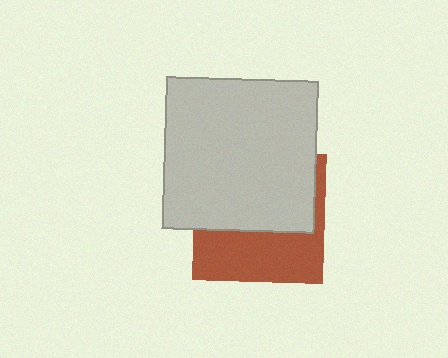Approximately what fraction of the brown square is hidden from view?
Roughly 57% of the brown square is hidden behind the light gray square.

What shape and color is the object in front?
The object in front is a light gray square.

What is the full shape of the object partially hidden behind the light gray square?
The partially hidden object is a brown square.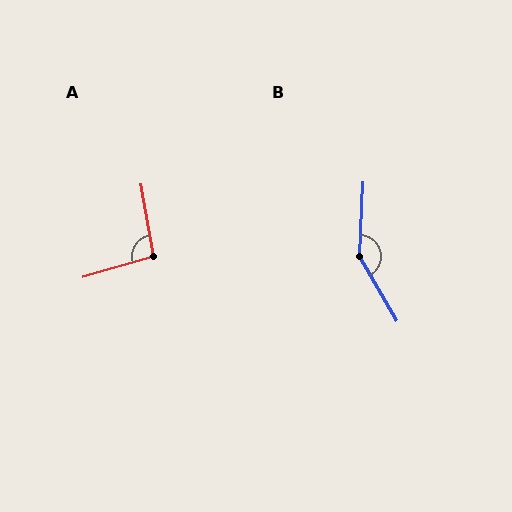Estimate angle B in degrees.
Approximately 148 degrees.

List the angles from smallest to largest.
A (97°), B (148°).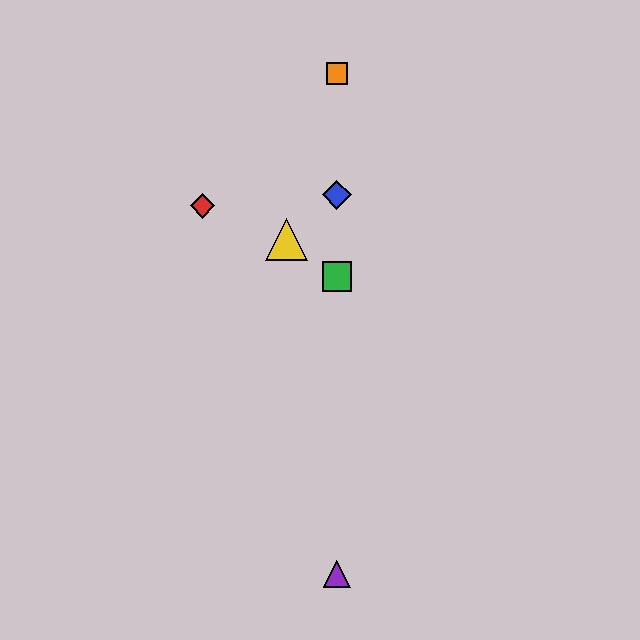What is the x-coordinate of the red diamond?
The red diamond is at x≈202.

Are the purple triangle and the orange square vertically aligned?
Yes, both are at x≈337.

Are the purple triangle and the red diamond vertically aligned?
No, the purple triangle is at x≈337 and the red diamond is at x≈202.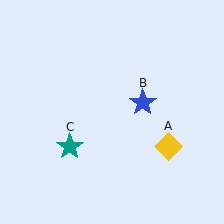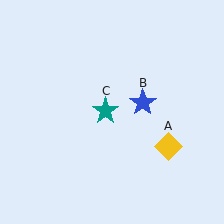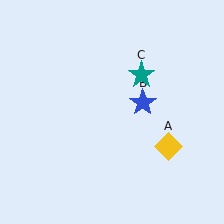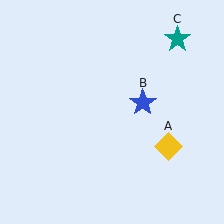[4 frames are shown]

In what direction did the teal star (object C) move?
The teal star (object C) moved up and to the right.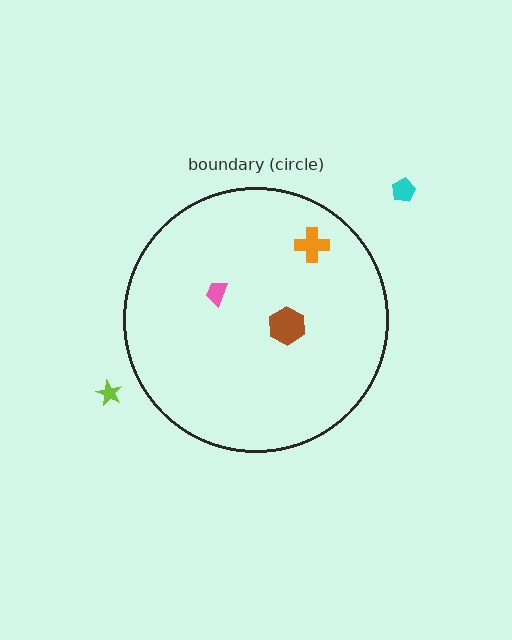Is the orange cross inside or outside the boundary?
Inside.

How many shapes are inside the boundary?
3 inside, 2 outside.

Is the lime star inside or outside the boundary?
Outside.